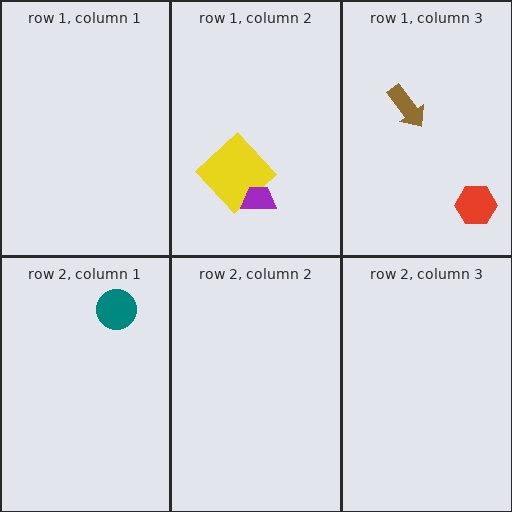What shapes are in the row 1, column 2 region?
The yellow diamond, the purple trapezoid.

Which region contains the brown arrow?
The row 1, column 3 region.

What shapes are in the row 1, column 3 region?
The red hexagon, the brown arrow.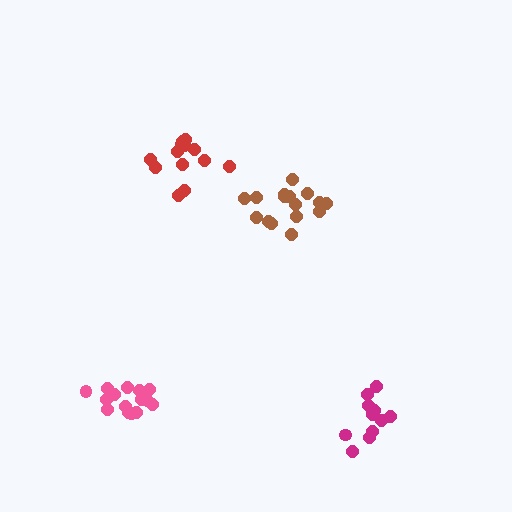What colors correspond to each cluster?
The clusters are colored: red, brown, magenta, pink.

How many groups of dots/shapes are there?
There are 4 groups.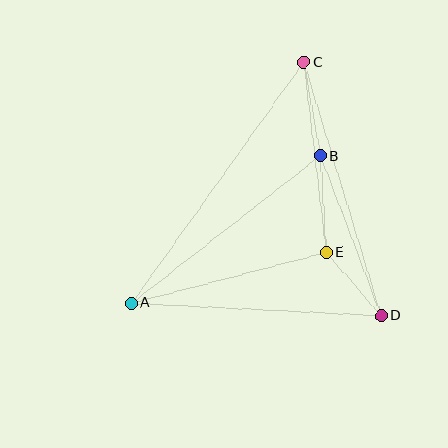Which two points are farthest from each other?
Points A and C are farthest from each other.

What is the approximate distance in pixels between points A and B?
The distance between A and B is approximately 239 pixels.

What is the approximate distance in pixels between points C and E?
The distance between C and E is approximately 191 pixels.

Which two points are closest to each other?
Points D and E are closest to each other.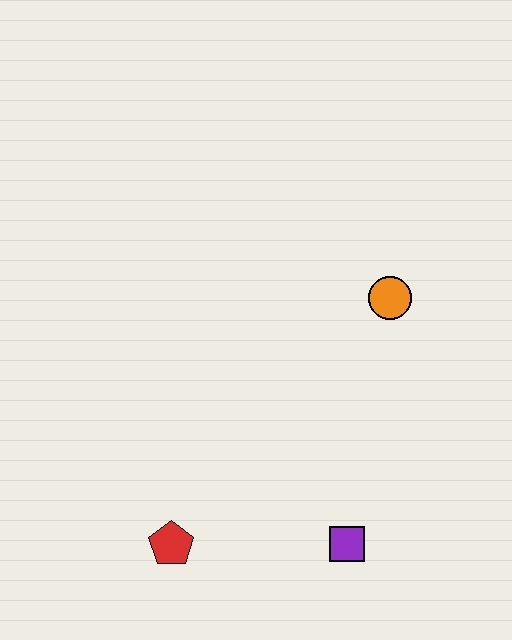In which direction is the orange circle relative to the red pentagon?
The orange circle is above the red pentagon.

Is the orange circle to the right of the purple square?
Yes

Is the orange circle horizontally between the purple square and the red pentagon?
No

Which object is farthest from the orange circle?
The red pentagon is farthest from the orange circle.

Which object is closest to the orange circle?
The purple square is closest to the orange circle.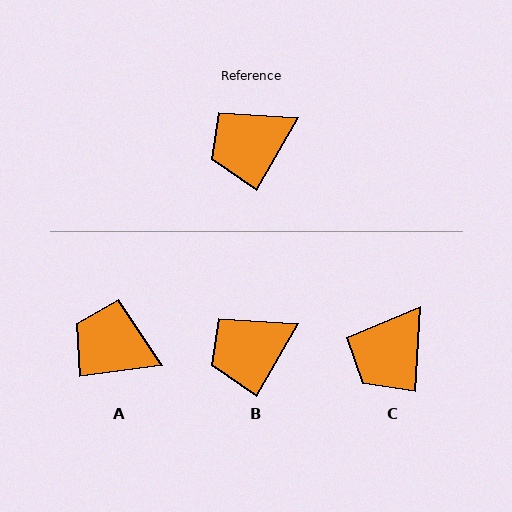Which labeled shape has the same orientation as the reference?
B.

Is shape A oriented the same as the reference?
No, it is off by about 53 degrees.